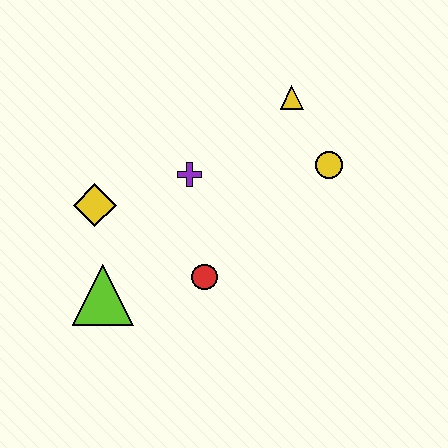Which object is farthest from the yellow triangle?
The lime triangle is farthest from the yellow triangle.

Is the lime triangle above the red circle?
No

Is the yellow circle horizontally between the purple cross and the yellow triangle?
No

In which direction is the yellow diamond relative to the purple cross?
The yellow diamond is to the left of the purple cross.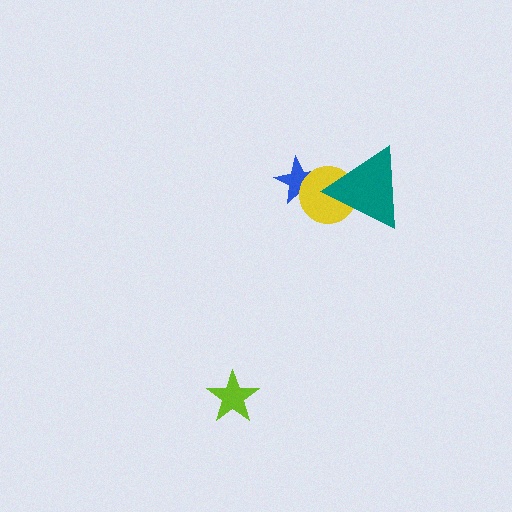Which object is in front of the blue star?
The yellow circle is in front of the blue star.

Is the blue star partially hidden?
Yes, it is partially covered by another shape.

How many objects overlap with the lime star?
0 objects overlap with the lime star.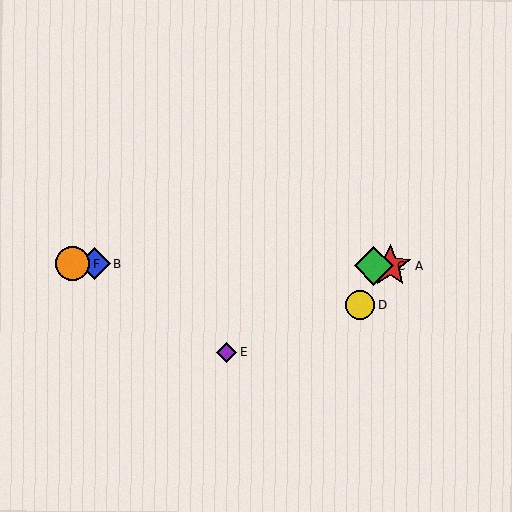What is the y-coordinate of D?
Object D is at y≈304.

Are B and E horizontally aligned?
No, B is at y≈264 and E is at y≈352.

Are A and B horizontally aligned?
Yes, both are at y≈266.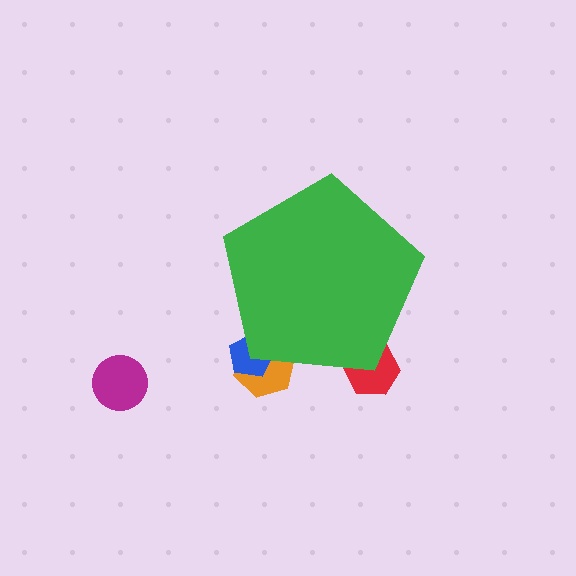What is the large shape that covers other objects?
A green pentagon.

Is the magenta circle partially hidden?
No, the magenta circle is fully visible.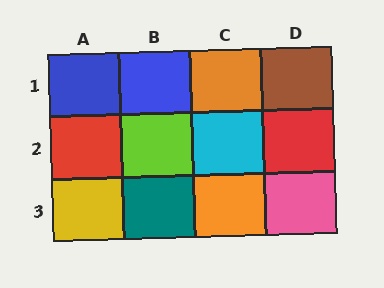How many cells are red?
2 cells are red.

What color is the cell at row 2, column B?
Lime.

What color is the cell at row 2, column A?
Red.